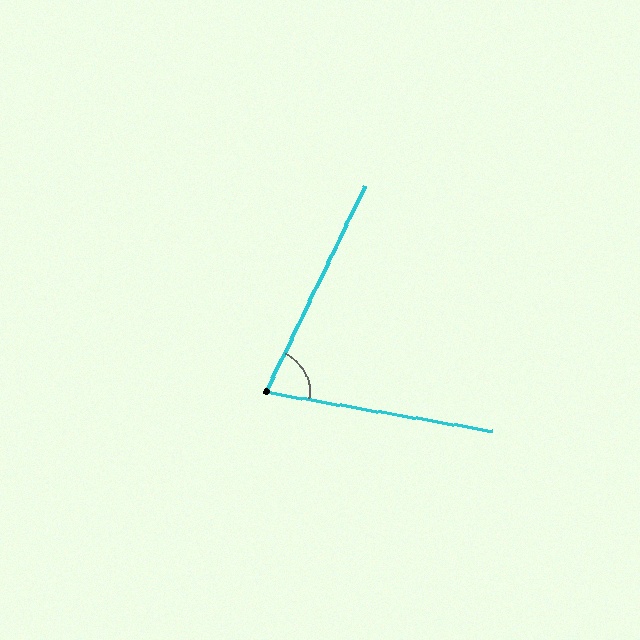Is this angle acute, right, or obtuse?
It is acute.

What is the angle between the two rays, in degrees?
Approximately 74 degrees.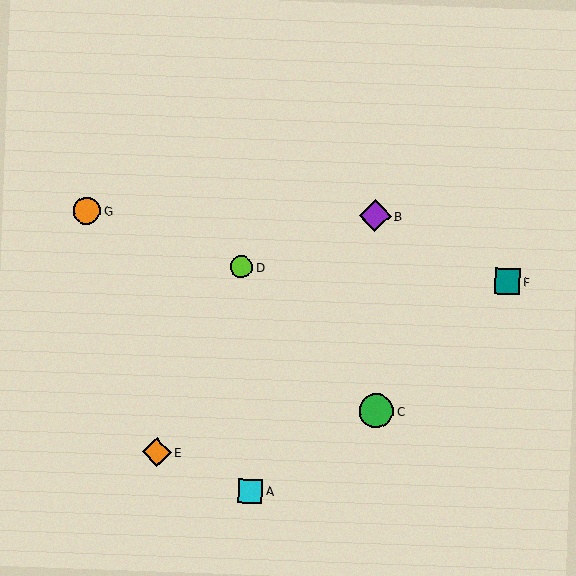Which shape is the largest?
The green circle (labeled C) is the largest.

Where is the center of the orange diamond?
The center of the orange diamond is at (157, 452).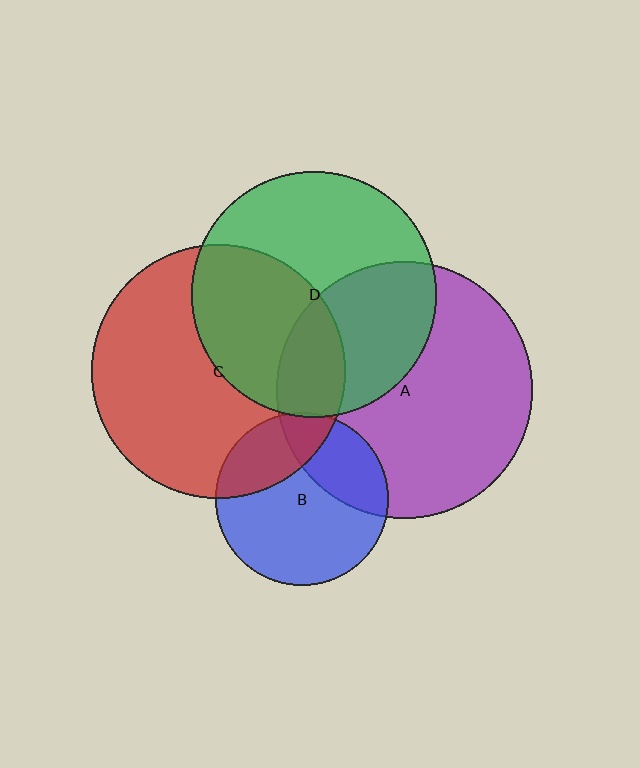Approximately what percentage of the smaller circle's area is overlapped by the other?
Approximately 5%.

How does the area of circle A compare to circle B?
Approximately 2.2 times.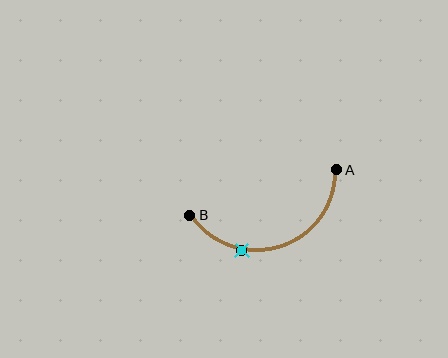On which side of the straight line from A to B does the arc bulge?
The arc bulges below the straight line connecting A and B.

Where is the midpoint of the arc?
The arc midpoint is the point on the curve farthest from the straight line joining A and B. It sits below that line.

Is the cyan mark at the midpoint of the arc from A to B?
No. The cyan mark lies on the arc but is closer to endpoint B. The arc midpoint would be at the point on the curve equidistant along the arc from both A and B.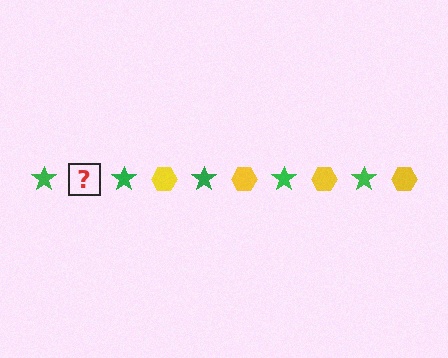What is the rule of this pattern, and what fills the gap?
The rule is that the pattern alternates between green star and yellow hexagon. The gap should be filled with a yellow hexagon.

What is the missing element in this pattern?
The missing element is a yellow hexagon.